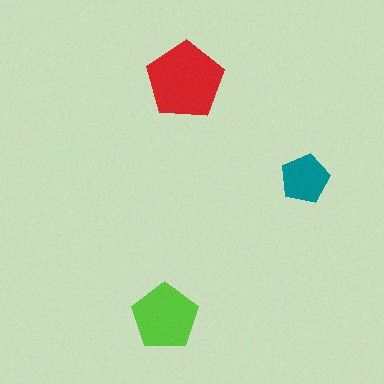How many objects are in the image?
There are 3 objects in the image.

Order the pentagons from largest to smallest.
the red one, the lime one, the teal one.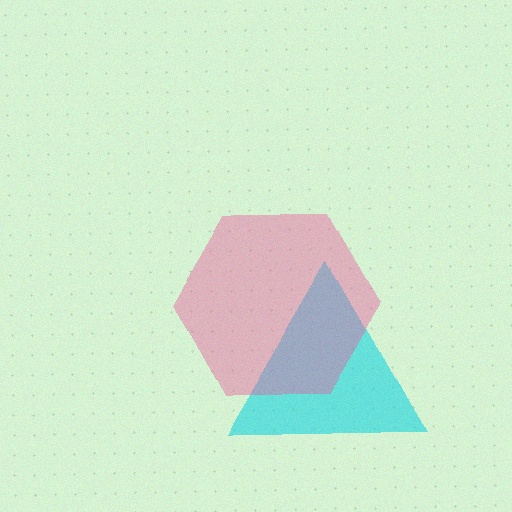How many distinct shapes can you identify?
There are 2 distinct shapes: a cyan triangle, a pink hexagon.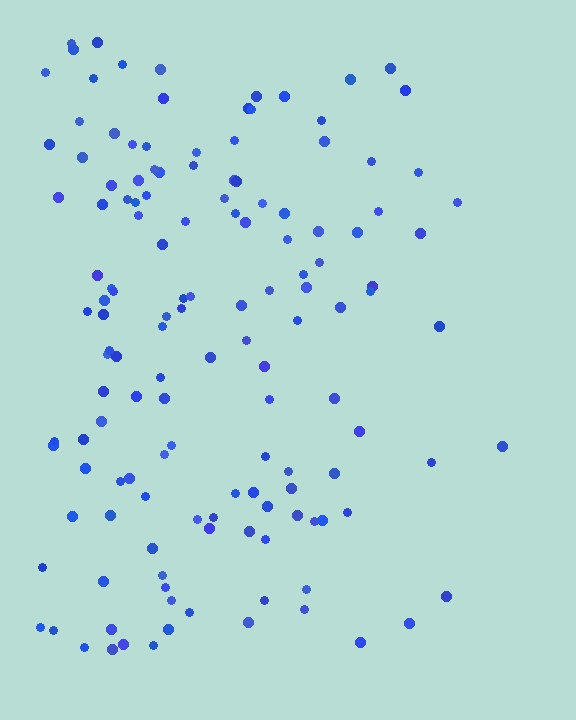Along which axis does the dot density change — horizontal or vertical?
Horizontal.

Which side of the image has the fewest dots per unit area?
The right.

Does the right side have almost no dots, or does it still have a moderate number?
Still a moderate number, just noticeably fewer than the left.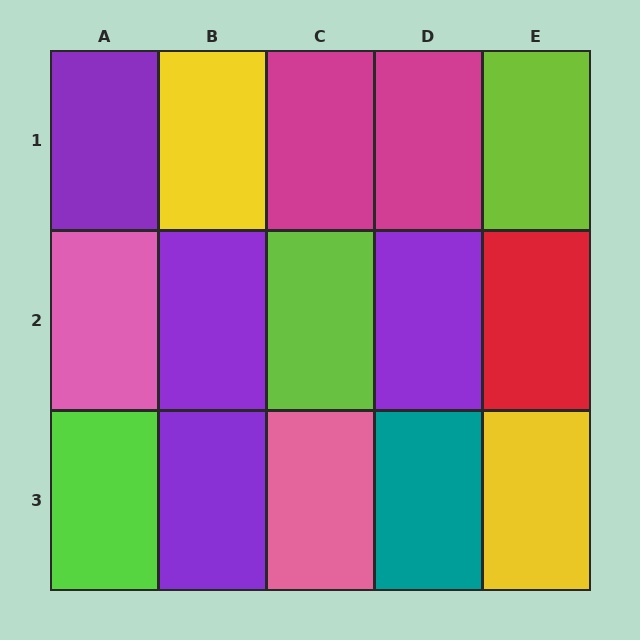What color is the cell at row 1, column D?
Magenta.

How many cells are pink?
2 cells are pink.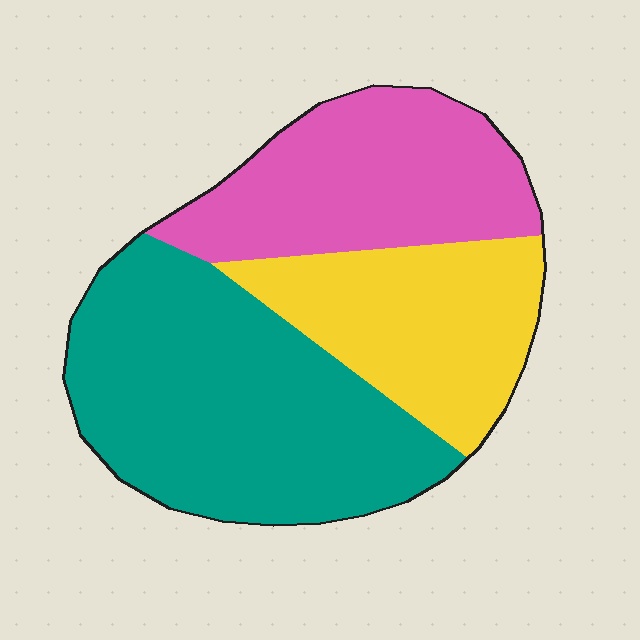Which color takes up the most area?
Teal, at roughly 45%.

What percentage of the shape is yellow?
Yellow takes up between a quarter and a half of the shape.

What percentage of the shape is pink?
Pink takes up between a sixth and a third of the shape.